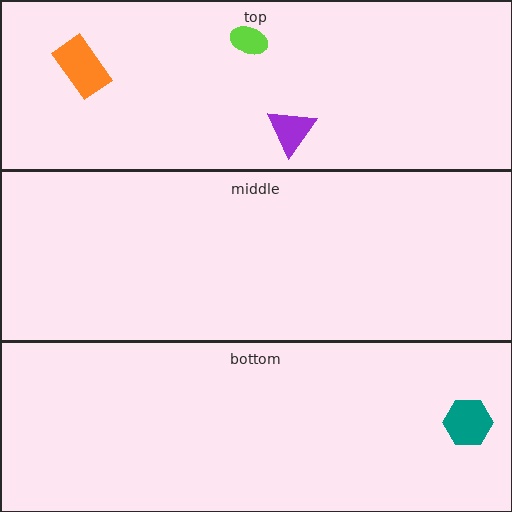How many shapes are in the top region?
3.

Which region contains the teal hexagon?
The bottom region.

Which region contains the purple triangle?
The top region.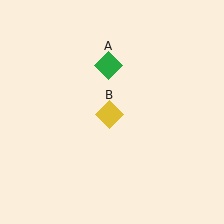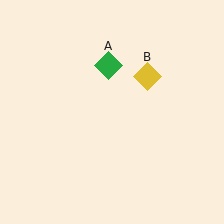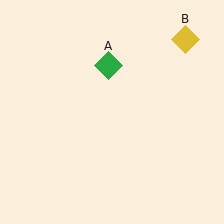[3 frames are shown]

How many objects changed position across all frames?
1 object changed position: yellow diamond (object B).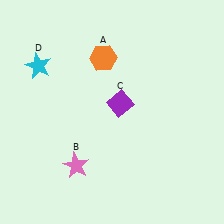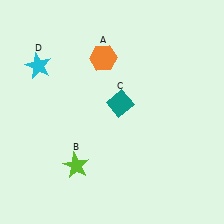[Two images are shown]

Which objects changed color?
B changed from pink to lime. C changed from purple to teal.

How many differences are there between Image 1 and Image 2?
There are 2 differences between the two images.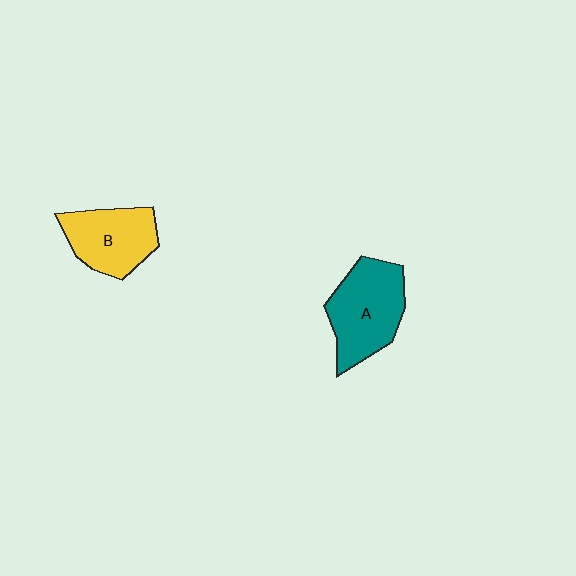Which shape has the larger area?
Shape A (teal).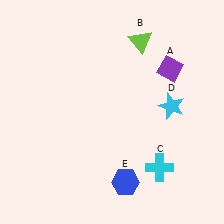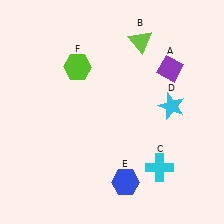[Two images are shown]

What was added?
A lime hexagon (F) was added in Image 2.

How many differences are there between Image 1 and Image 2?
There is 1 difference between the two images.